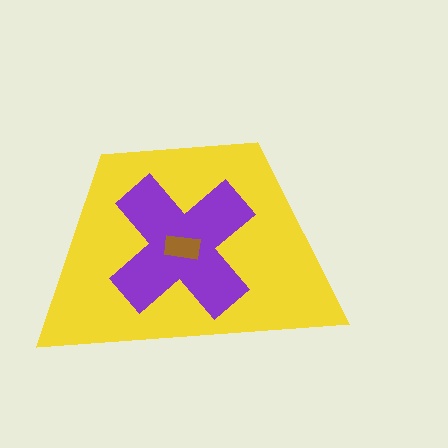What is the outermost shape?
The yellow trapezoid.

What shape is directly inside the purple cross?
The brown rectangle.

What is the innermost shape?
The brown rectangle.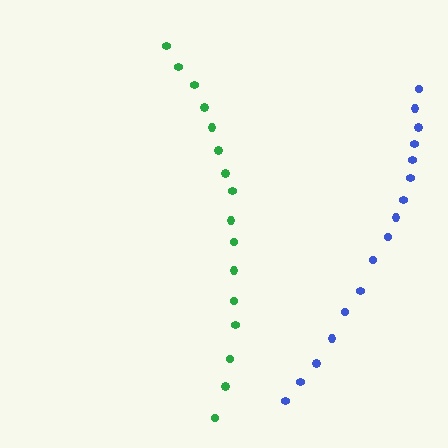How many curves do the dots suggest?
There are 2 distinct paths.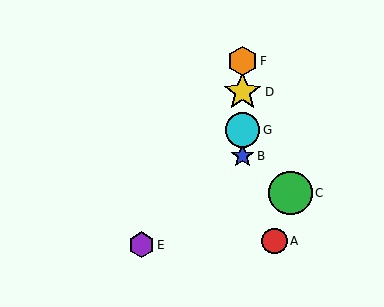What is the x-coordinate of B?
Object B is at x≈242.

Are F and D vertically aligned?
Yes, both are at x≈242.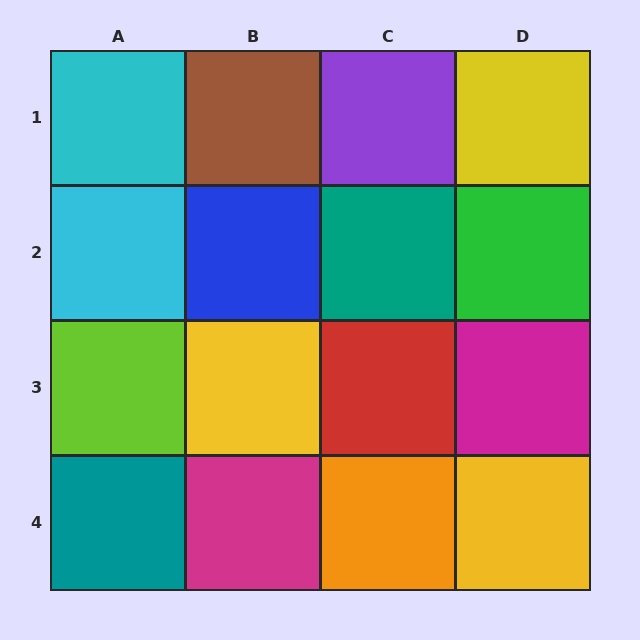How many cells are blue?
1 cell is blue.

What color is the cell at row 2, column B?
Blue.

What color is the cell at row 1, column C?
Purple.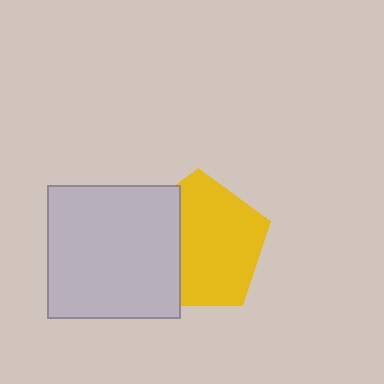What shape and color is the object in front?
The object in front is a light gray square.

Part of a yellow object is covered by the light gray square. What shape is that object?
It is a pentagon.